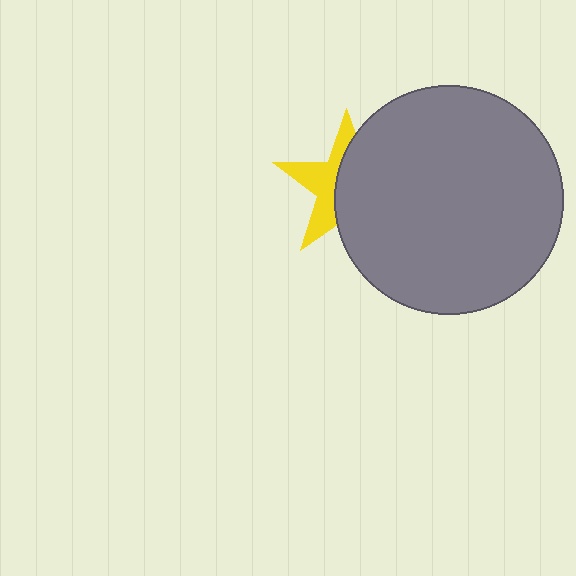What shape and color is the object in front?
The object in front is a gray circle.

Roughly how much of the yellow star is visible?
A small part of it is visible (roughly 42%).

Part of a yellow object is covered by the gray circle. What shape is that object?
It is a star.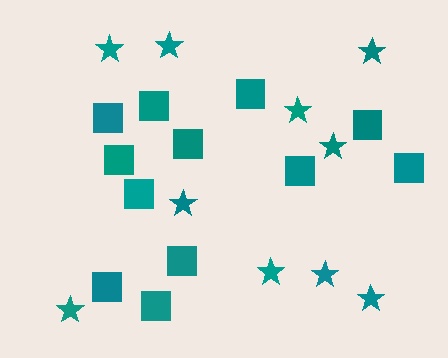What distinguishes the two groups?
There are 2 groups: one group of squares (12) and one group of stars (10).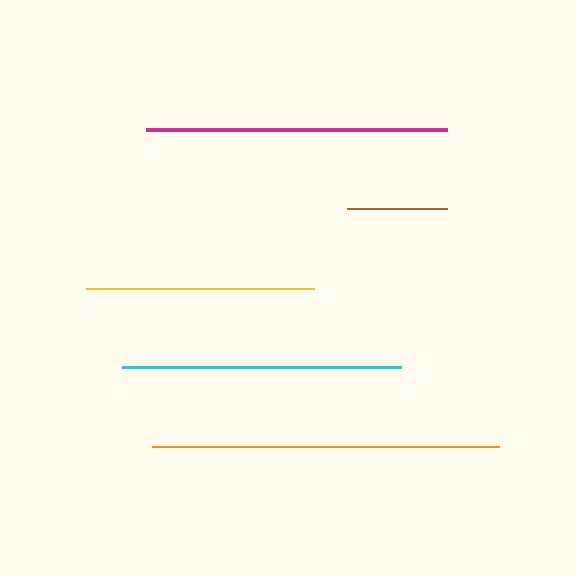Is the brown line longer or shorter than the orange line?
The orange line is longer than the brown line.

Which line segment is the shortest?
The brown line is the shortest at approximately 101 pixels.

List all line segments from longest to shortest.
From longest to shortest: orange, magenta, cyan, yellow, brown.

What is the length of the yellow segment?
The yellow segment is approximately 228 pixels long.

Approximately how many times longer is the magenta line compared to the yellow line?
The magenta line is approximately 1.3 times the length of the yellow line.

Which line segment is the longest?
The orange line is the longest at approximately 347 pixels.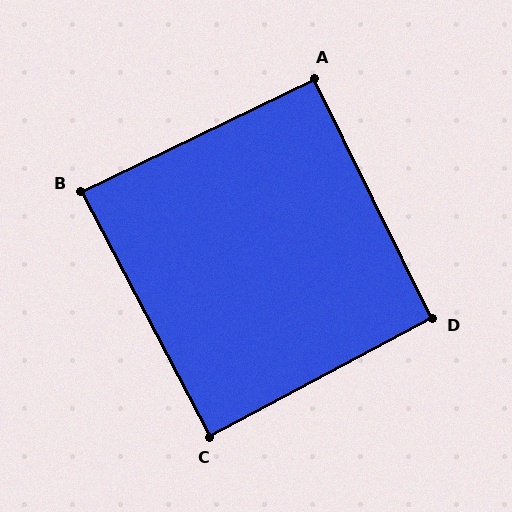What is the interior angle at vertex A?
Approximately 90 degrees (approximately right).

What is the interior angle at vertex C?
Approximately 90 degrees (approximately right).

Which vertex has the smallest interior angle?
B, at approximately 88 degrees.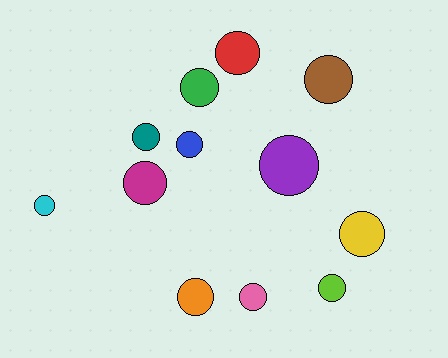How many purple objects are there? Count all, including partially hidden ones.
There is 1 purple object.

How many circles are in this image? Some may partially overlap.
There are 12 circles.